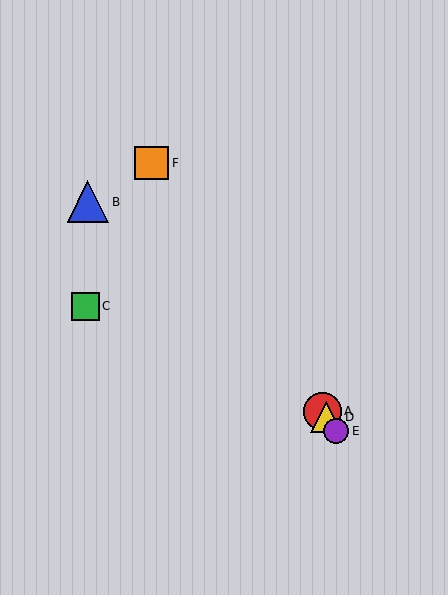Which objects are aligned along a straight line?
Objects A, D, E, F are aligned along a straight line.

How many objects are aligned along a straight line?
4 objects (A, D, E, F) are aligned along a straight line.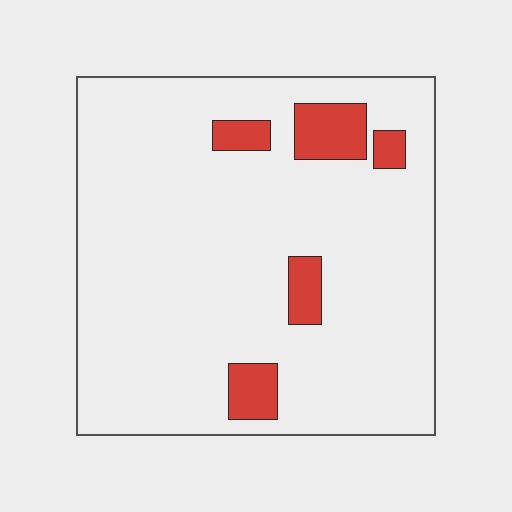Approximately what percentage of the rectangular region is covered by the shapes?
Approximately 10%.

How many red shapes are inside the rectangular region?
5.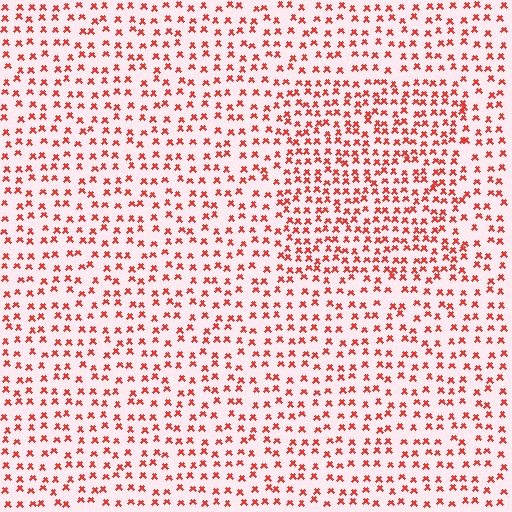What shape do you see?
I see a rectangle.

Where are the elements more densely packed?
The elements are more densely packed inside the rectangle boundary.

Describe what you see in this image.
The image contains small red elements arranged at two different densities. A rectangle-shaped region is visible where the elements are more densely packed than the surrounding area.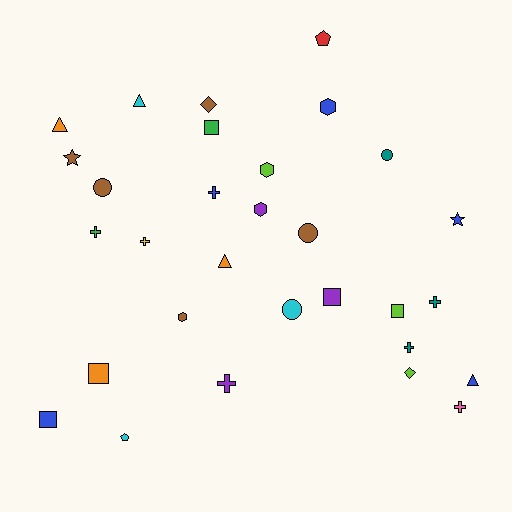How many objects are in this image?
There are 30 objects.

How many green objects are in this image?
There are 2 green objects.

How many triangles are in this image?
There are 4 triangles.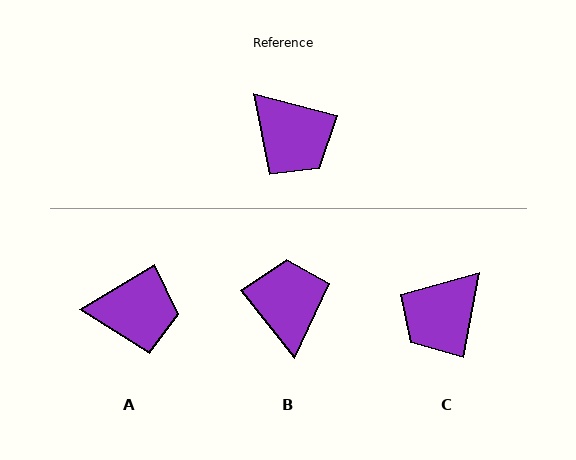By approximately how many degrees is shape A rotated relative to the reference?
Approximately 46 degrees counter-clockwise.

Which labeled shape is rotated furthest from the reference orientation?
B, about 143 degrees away.